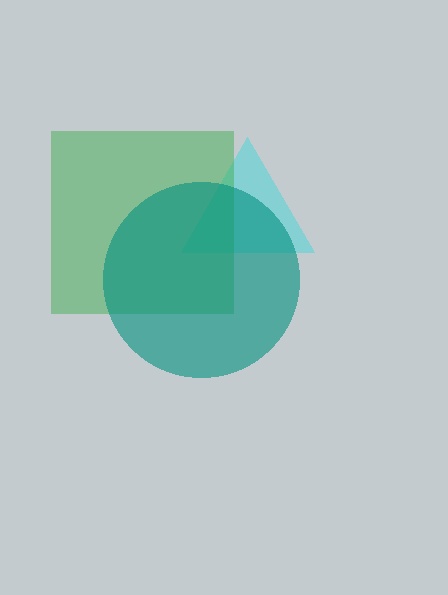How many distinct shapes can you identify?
There are 3 distinct shapes: a cyan triangle, a green square, a teal circle.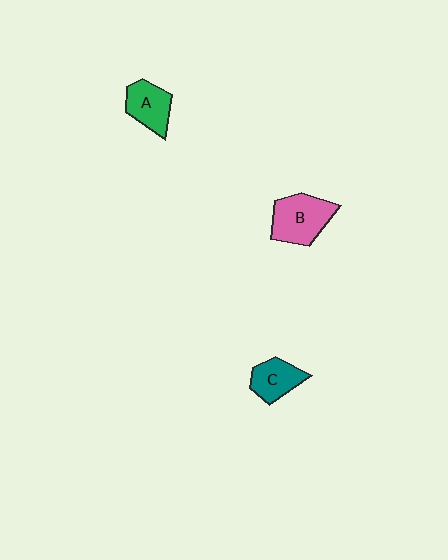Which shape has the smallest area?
Shape C (teal).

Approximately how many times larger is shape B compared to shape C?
Approximately 1.5 times.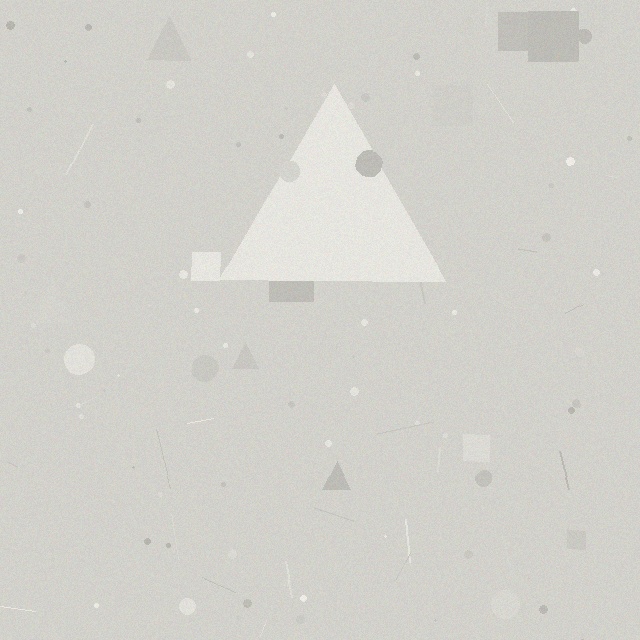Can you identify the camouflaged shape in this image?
The camouflaged shape is a triangle.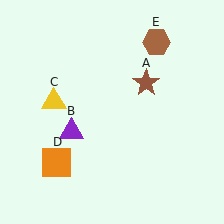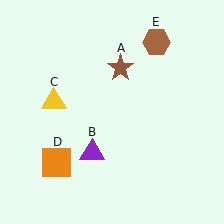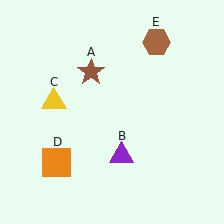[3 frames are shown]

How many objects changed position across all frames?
2 objects changed position: brown star (object A), purple triangle (object B).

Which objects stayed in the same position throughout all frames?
Yellow triangle (object C) and orange square (object D) and brown hexagon (object E) remained stationary.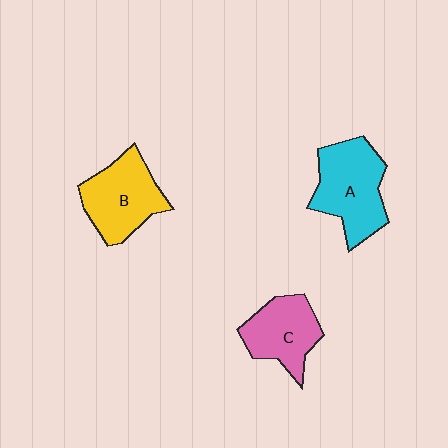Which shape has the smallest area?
Shape C (pink).